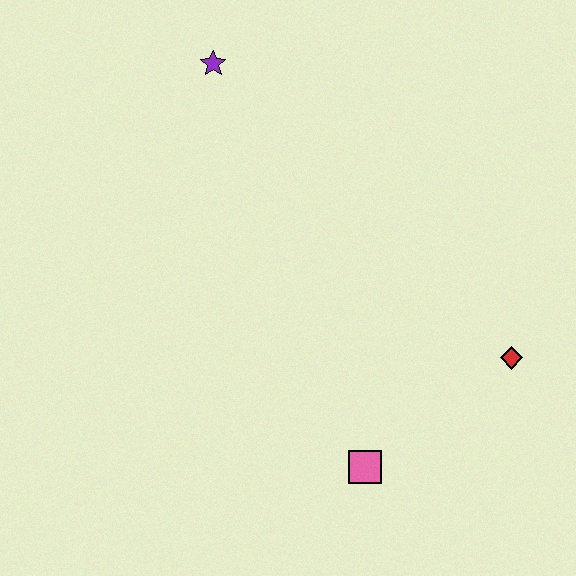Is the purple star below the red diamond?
No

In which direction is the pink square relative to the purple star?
The pink square is below the purple star.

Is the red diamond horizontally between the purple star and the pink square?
No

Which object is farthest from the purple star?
The pink square is farthest from the purple star.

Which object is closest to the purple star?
The red diamond is closest to the purple star.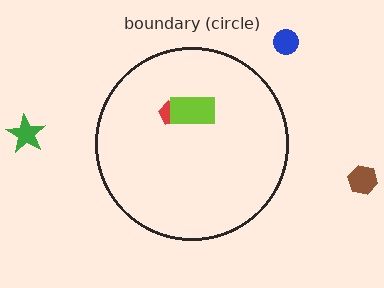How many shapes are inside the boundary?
2 inside, 3 outside.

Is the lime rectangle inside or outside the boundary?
Inside.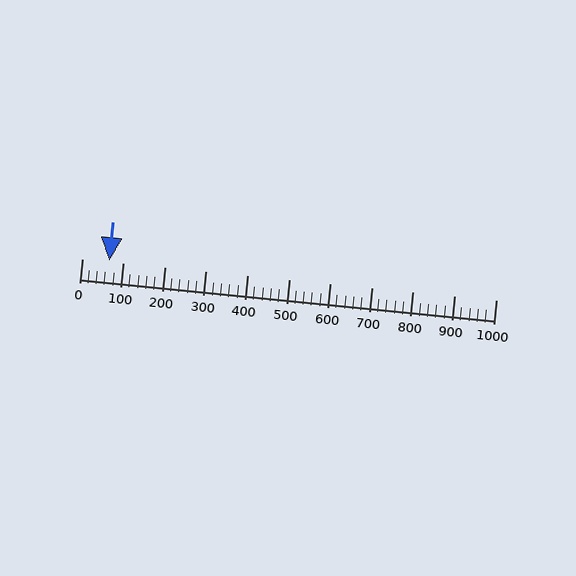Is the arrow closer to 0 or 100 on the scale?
The arrow is closer to 100.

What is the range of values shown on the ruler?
The ruler shows values from 0 to 1000.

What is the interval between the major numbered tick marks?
The major tick marks are spaced 100 units apart.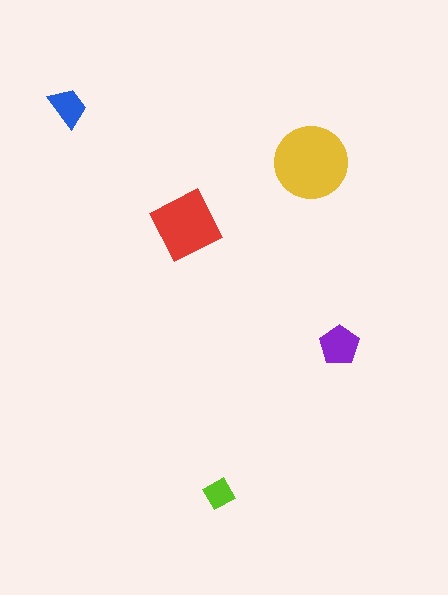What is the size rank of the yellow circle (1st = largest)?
1st.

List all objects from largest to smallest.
The yellow circle, the red square, the purple pentagon, the blue trapezoid, the lime diamond.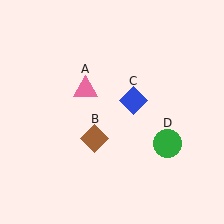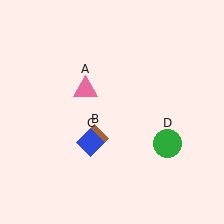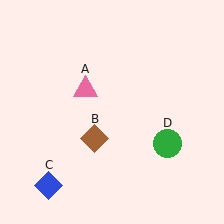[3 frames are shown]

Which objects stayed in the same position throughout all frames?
Pink triangle (object A) and brown diamond (object B) and green circle (object D) remained stationary.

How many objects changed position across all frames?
1 object changed position: blue diamond (object C).